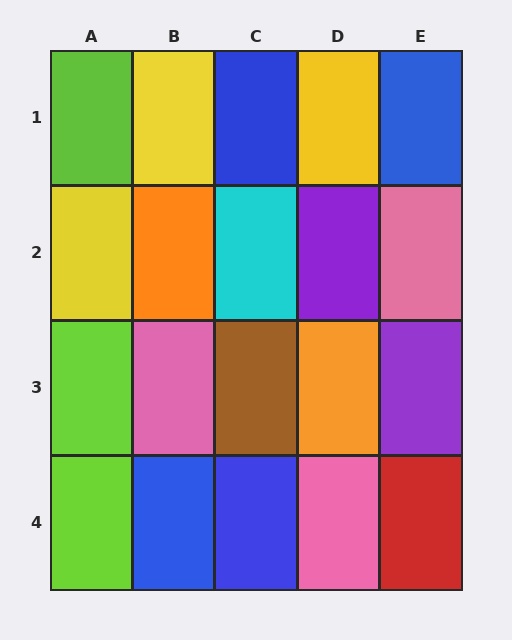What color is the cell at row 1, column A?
Lime.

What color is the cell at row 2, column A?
Yellow.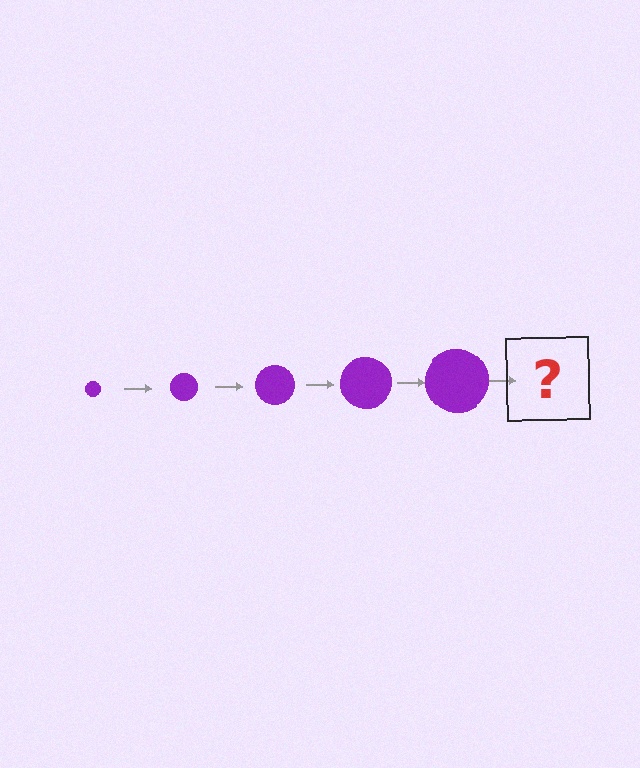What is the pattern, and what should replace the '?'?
The pattern is that the circle gets progressively larger each step. The '?' should be a purple circle, larger than the previous one.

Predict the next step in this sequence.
The next step is a purple circle, larger than the previous one.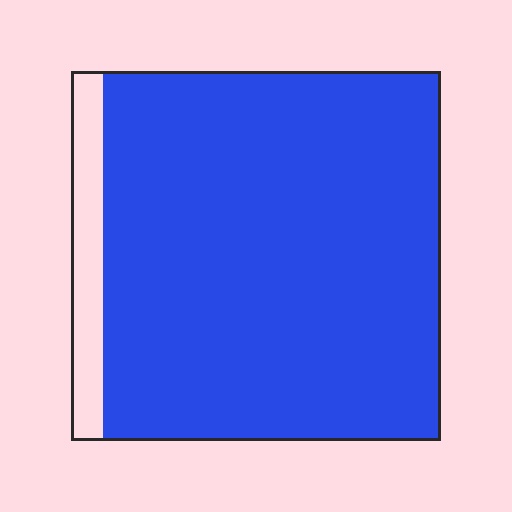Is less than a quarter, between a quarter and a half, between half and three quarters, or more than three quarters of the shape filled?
More than three quarters.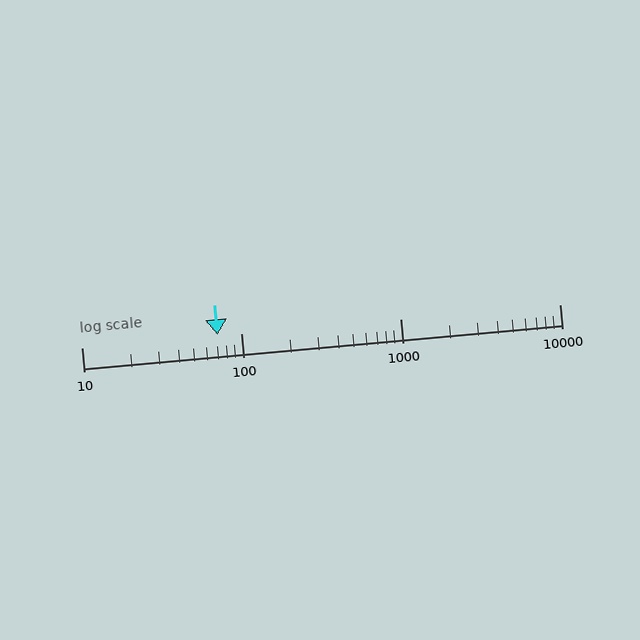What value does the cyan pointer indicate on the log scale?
The pointer indicates approximately 71.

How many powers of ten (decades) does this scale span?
The scale spans 3 decades, from 10 to 10000.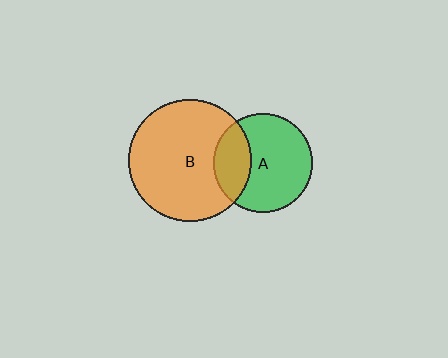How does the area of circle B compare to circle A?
Approximately 1.5 times.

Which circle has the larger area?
Circle B (orange).